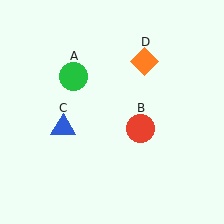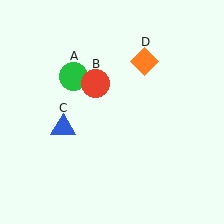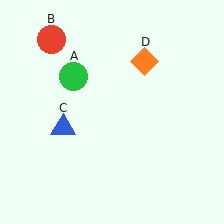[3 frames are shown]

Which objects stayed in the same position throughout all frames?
Green circle (object A) and blue triangle (object C) and orange diamond (object D) remained stationary.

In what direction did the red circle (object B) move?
The red circle (object B) moved up and to the left.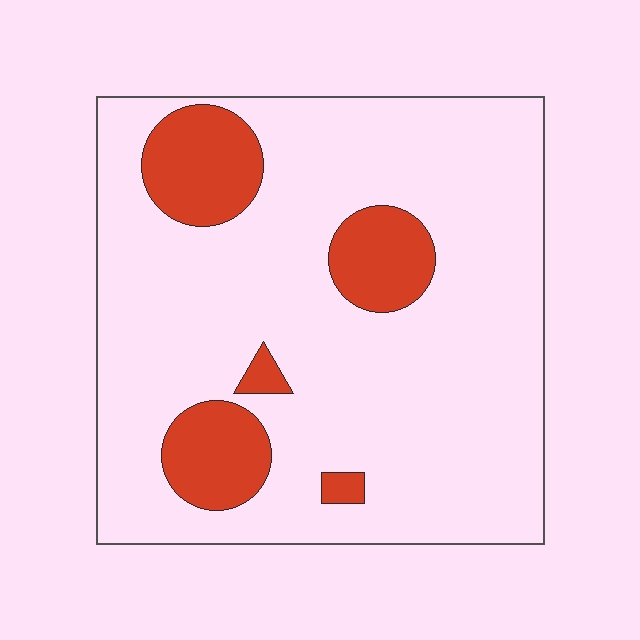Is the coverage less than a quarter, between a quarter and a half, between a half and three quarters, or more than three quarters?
Less than a quarter.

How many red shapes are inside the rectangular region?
5.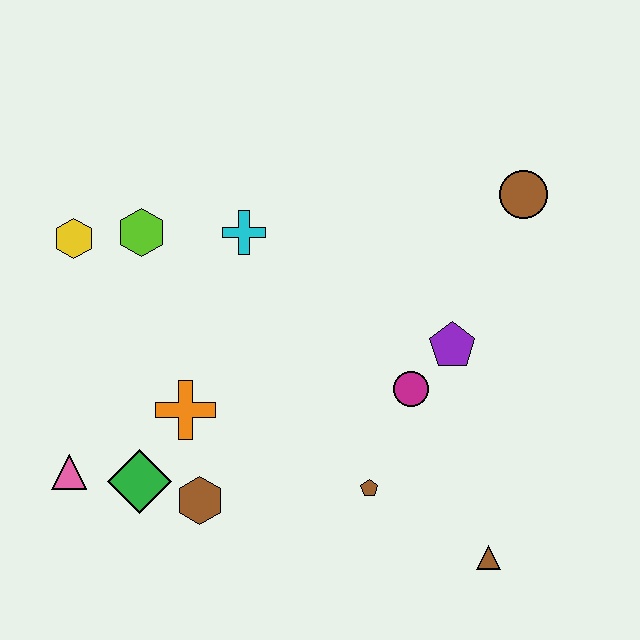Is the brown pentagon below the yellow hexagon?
Yes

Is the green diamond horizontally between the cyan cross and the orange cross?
No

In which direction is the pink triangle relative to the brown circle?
The pink triangle is to the left of the brown circle.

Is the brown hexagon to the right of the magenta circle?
No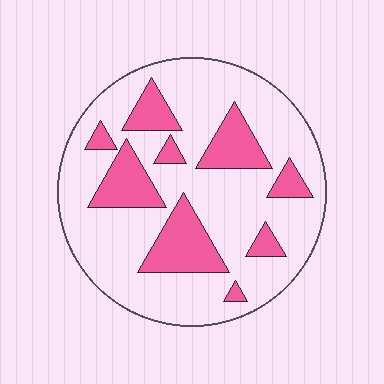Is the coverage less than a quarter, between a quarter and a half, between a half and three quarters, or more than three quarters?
Less than a quarter.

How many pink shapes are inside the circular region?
9.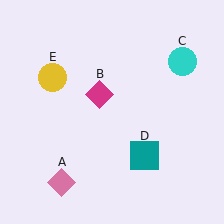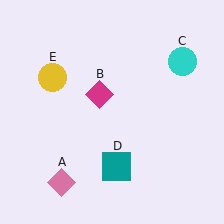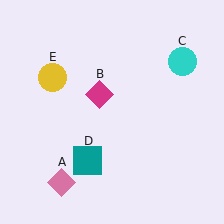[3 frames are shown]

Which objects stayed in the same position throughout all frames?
Pink diamond (object A) and magenta diamond (object B) and cyan circle (object C) and yellow circle (object E) remained stationary.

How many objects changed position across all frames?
1 object changed position: teal square (object D).